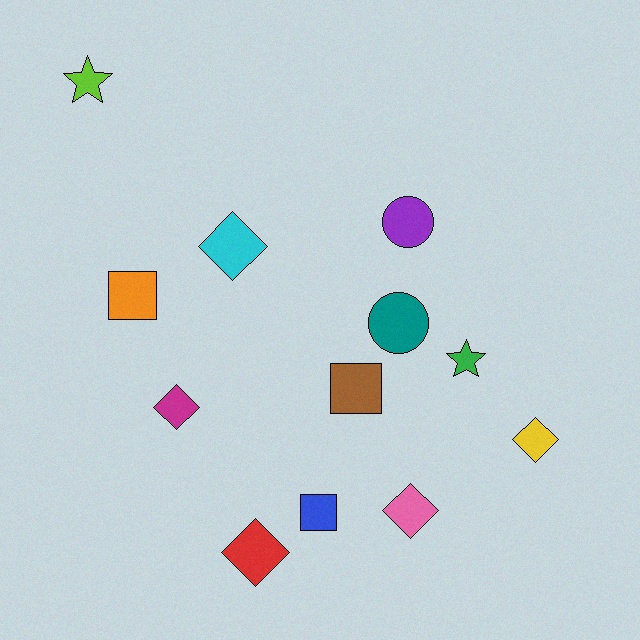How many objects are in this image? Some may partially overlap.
There are 12 objects.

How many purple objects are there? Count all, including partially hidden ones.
There is 1 purple object.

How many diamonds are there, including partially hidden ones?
There are 5 diamonds.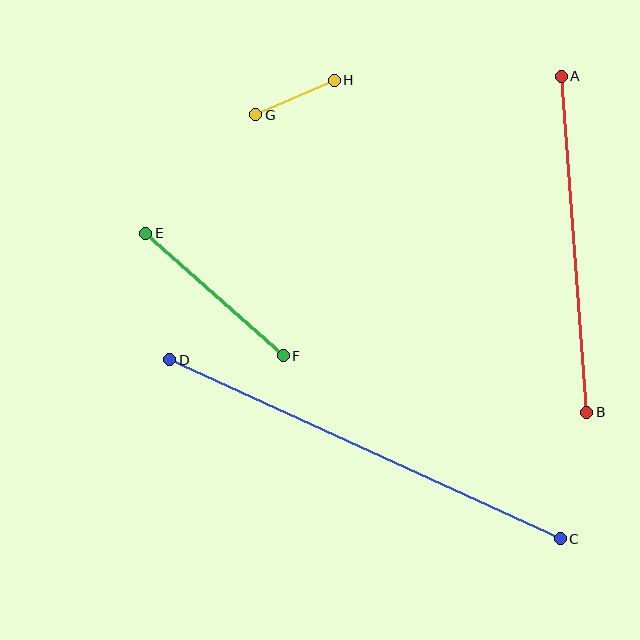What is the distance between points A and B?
The distance is approximately 337 pixels.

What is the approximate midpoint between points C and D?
The midpoint is at approximately (365, 449) pixels.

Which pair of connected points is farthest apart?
Points C and D are farthest apart.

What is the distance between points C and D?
The distance is approximately 430 pixels.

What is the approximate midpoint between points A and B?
The midpoint is at approximately (574, 244) pixels.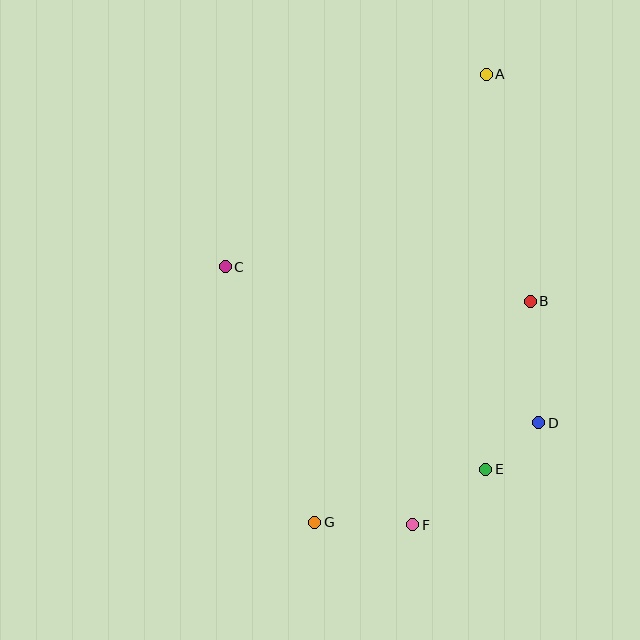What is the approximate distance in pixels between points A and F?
The distance between A and F is approximately 456 pixels.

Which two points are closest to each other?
Points D and E are closest to each other.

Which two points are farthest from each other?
Points A and G are farthest from each other.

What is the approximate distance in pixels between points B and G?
The distance between B and G is approximately 309 pixels.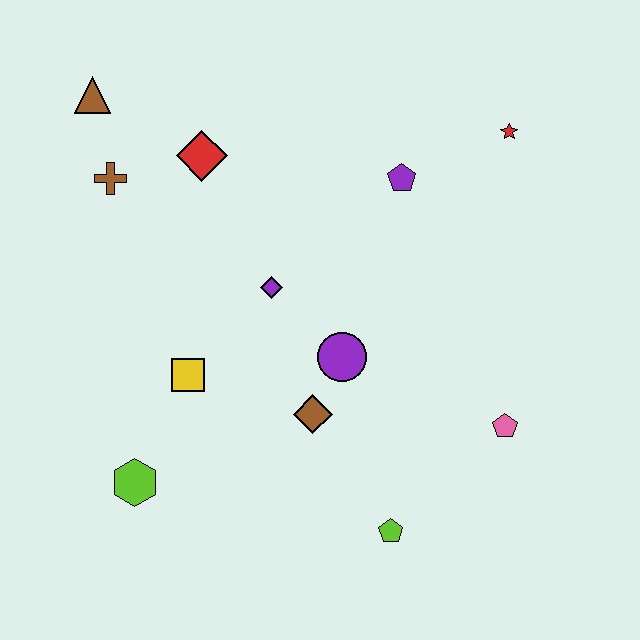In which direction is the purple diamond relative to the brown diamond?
The purple diamond is above the brown diamond.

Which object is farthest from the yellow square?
The red star is farthest from the yellow square.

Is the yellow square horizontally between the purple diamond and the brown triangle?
Yes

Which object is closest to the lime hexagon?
The yellow square is closest to the lime hexagon.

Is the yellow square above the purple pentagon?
No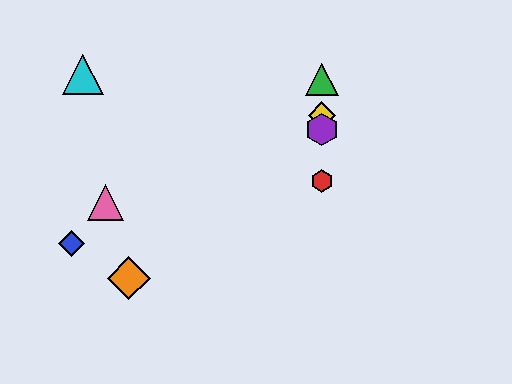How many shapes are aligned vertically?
4 shapes (the red hexagon, the green triangle, the yellow diamond, the purple hexagon) are aligned vertically.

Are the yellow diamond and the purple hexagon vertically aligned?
Yes, both are at x≈322.